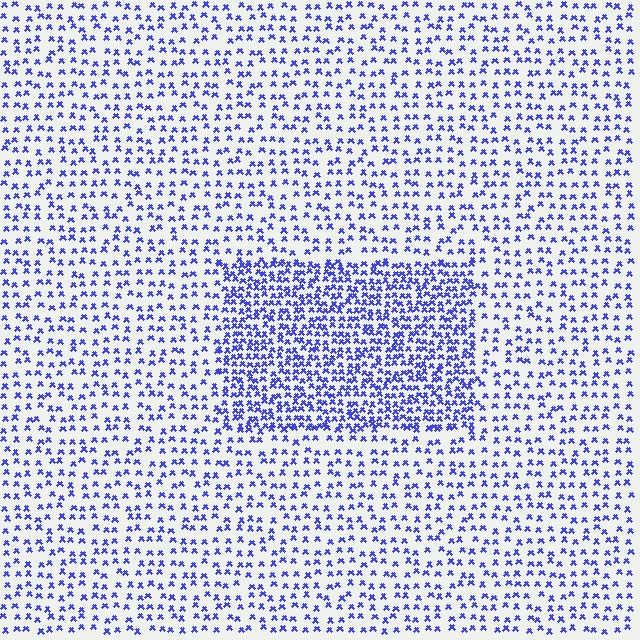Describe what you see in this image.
The image contains small blue elements arranged at two different densities. A rectangle-shaped region is visible where the elements are more densely packed than the surrounding area.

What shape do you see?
I see a rectangle.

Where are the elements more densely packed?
The elements are more densely packed inside the rectangle boundary.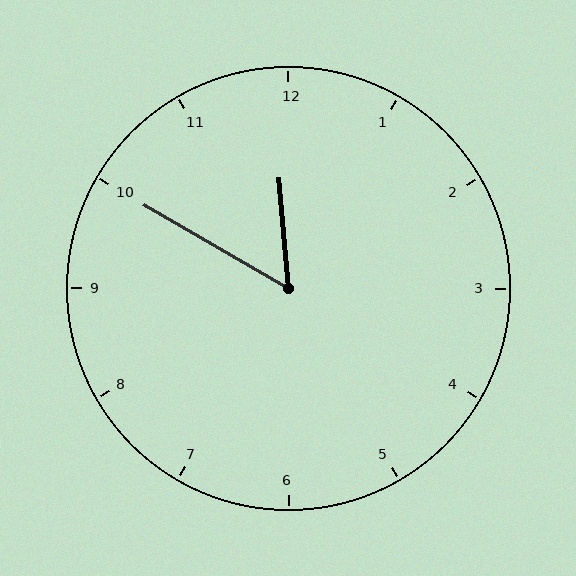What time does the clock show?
11:50.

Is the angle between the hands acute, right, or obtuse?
It is acute.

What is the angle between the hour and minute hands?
Approximately 55 degrees.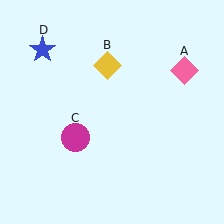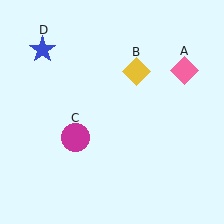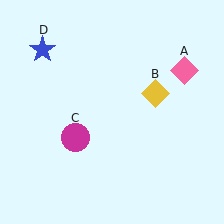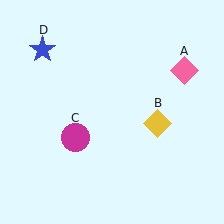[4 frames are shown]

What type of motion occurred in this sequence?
The yellow diamond (object B) rotated clockwise around the center of the scene.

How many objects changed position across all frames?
1 object changed position: yellow diamond (object B).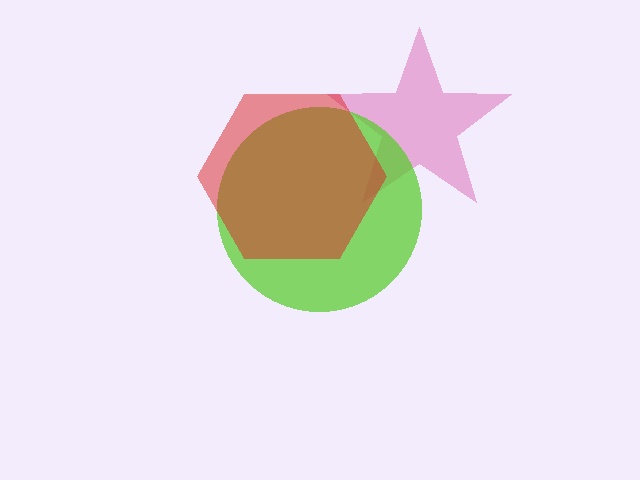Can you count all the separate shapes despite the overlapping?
Yes, there are 3 separate shapes.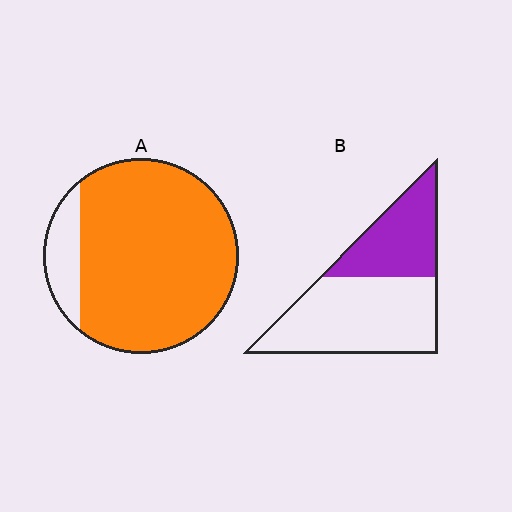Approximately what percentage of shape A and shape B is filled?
A is approximately 85% and B is approximately 35%.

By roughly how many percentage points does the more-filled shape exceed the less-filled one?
By roughly 50 percentage points (A over B).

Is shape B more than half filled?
No.